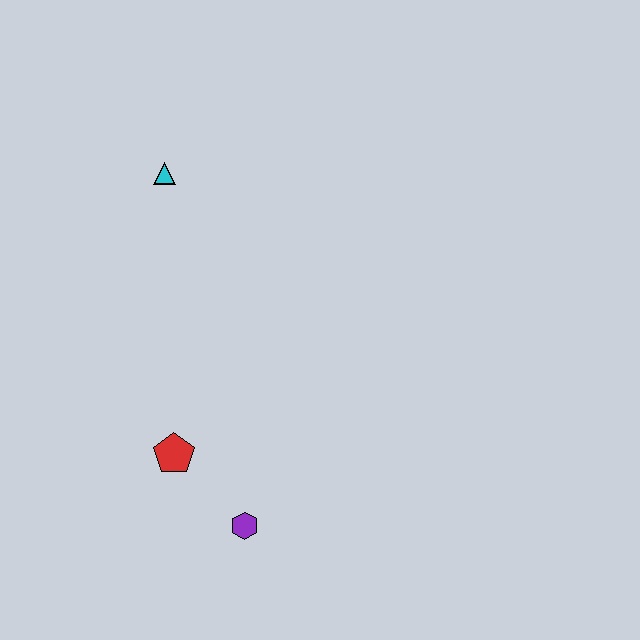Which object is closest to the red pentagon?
The purple hexagon is closest to the red pentagon.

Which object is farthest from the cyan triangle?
The purple hexagon is farthest from the cyan triangle.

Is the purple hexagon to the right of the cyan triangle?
Yes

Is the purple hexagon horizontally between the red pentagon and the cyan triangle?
No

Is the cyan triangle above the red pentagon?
Yes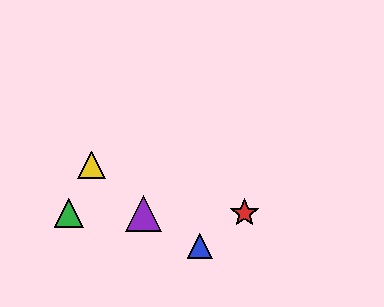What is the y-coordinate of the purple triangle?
The purple triangle is at y≈213.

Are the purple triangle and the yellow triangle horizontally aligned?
No, the purple triangle is at y≈213 and the yellow triangle is at y≈165.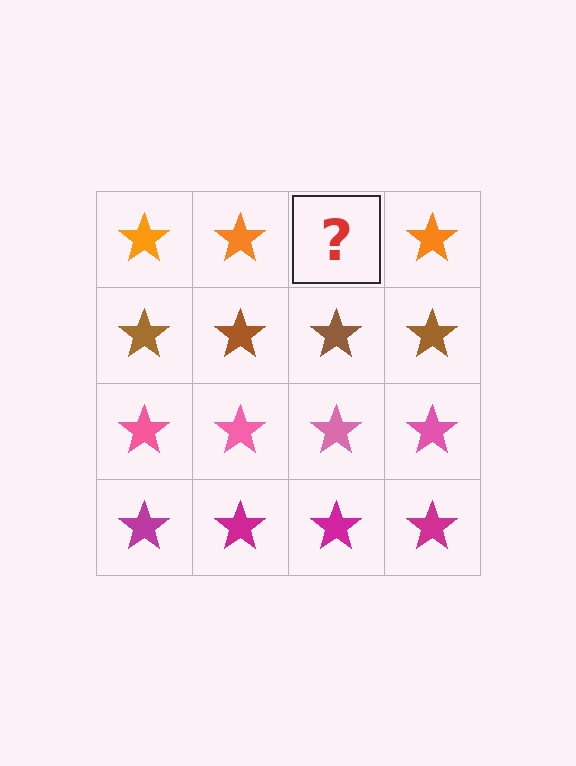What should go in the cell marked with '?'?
The missing cell should contain an orange star.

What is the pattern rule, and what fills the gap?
The rule is that each row has a consistent color. The gap should be filled with an orange star.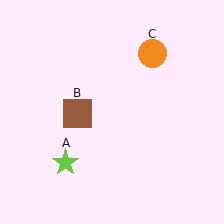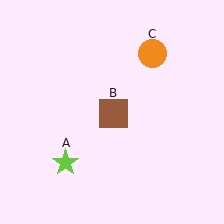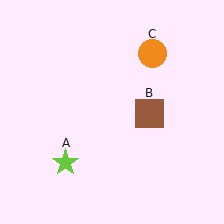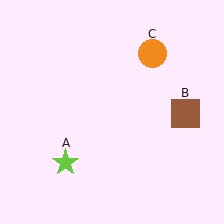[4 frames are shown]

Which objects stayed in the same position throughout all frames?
Lime star (object A) and orange circle (object C) remained stationary.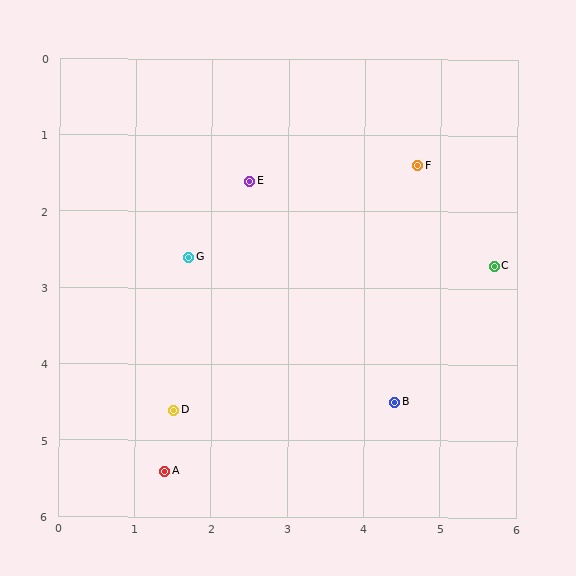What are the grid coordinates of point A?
Point A is at approximately (1.4, 5.4).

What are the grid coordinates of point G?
Point G is at approximately (1.7, 2.6).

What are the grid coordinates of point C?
Point C is at approximately (5.7, 2.7).